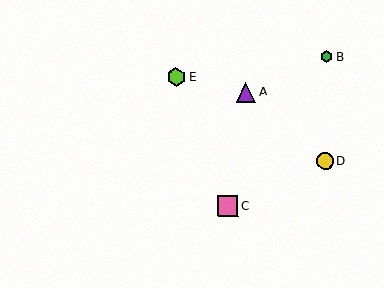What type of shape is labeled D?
Shape D is a yellow circle.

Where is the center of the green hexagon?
The center of the green hexagon is at (327, 57).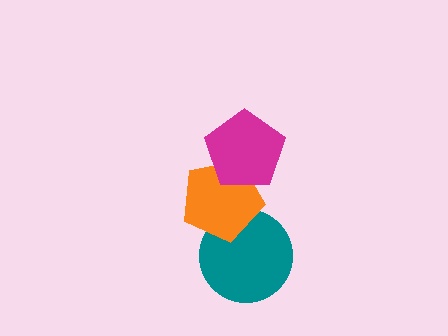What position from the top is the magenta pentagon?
The magenta pentagon is 1st from the top.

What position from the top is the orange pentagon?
The orange pentagon is 2nd from the top.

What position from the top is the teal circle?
The teal circle is 3rd from the top.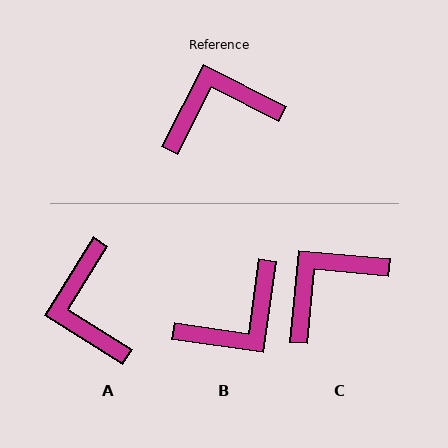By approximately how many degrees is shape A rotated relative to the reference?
Approximately 85 degrees counter-clockwise.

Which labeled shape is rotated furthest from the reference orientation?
B, about 161 degrees away.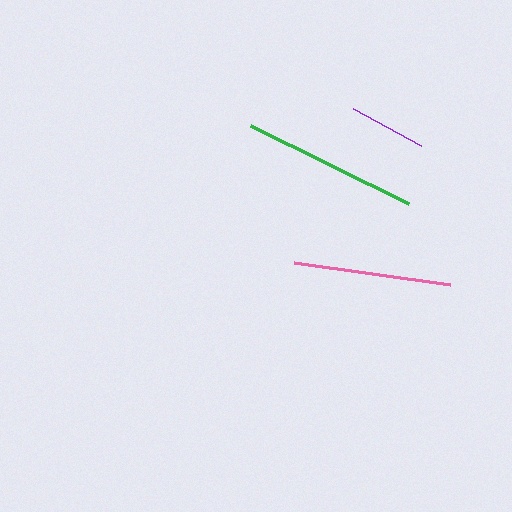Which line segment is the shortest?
The purple line is the shortest at approximately 78 pixels.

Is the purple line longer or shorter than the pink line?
The pink line is longer than the purple line.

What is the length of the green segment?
The green segment is approximately 177 pixels long.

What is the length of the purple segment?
The purple segment is approximately 78 pixels long.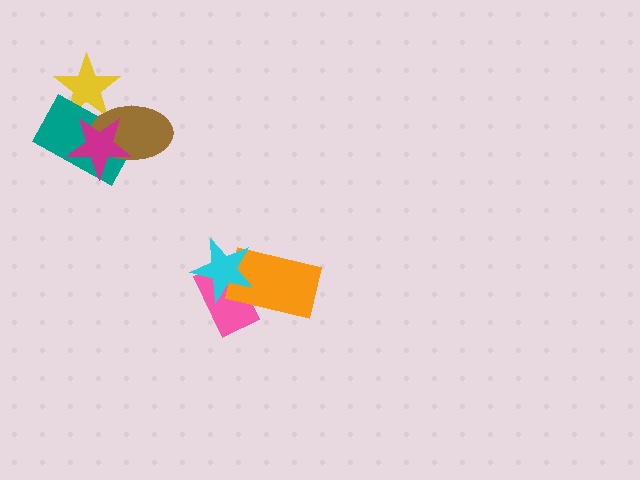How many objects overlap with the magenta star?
3 objects overlap with the magenta star.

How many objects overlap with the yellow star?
3 objects overlap with the yellow star.